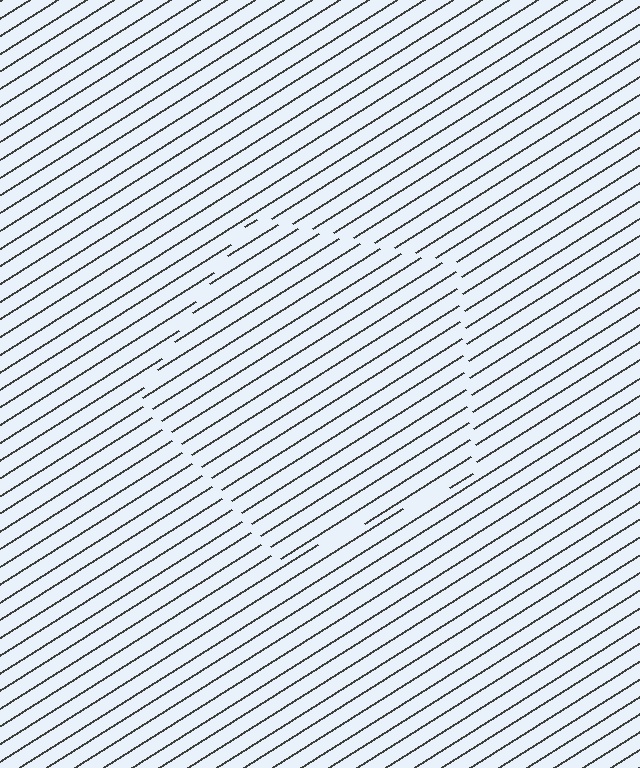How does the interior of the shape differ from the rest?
The interior of the shape contains the same grating, shifted by half a period — the contour is defined by the phase discontinuity where line-ends from the inner and outer gratings abut.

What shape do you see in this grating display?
An illusory pentagon. The interior of the shape contains the same grating, shifted by half a period — the contour is defined by the phase discontinuity where line-ends from the inner and outer gratings abut.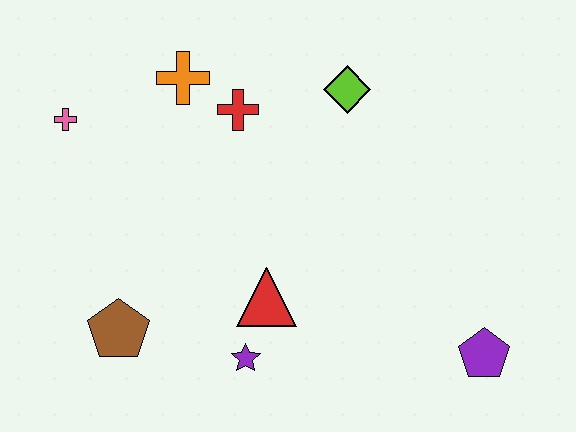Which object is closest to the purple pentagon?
The red triangle is closest to the purple pentagon.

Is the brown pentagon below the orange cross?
Yes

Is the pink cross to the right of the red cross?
No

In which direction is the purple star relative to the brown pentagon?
The purple star is to the right of the brown pentagon.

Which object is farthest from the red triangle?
The pink cross is farthest from the red triangle.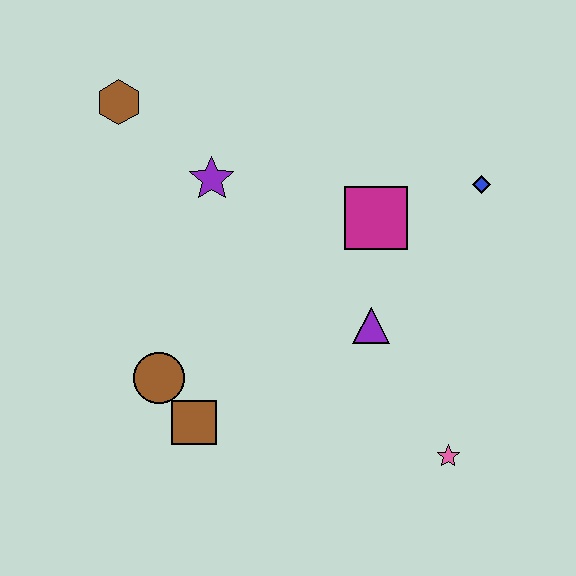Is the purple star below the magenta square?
No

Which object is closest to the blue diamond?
The magenta square is closest to the blue diamond.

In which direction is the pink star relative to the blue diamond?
The pink star is below the blue diamond.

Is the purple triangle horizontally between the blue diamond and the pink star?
No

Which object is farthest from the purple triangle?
The brown hexagon is farthest from the purple triangle.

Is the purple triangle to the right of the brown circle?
Yes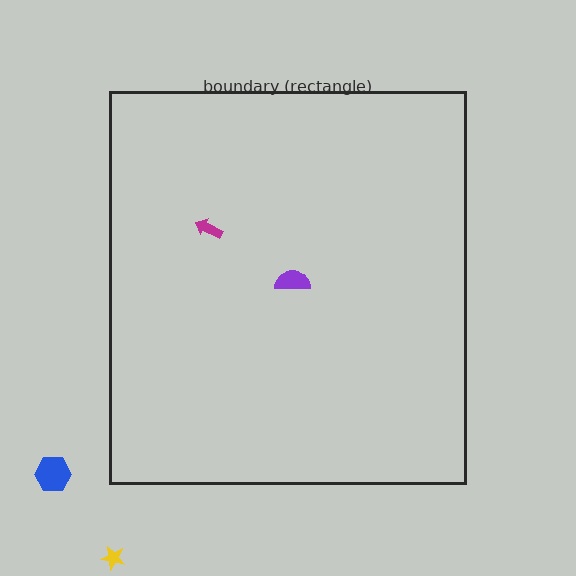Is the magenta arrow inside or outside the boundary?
Inside.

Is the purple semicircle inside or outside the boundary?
Inside.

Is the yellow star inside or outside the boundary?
Outside.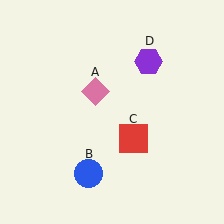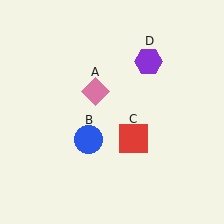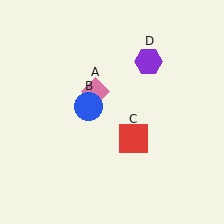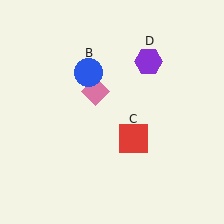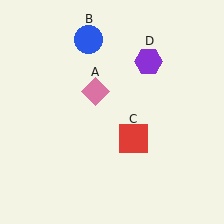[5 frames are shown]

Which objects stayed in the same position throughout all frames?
Pink diamond (object A) and red square (object C) and purple hexagon (object D) remained stationary.